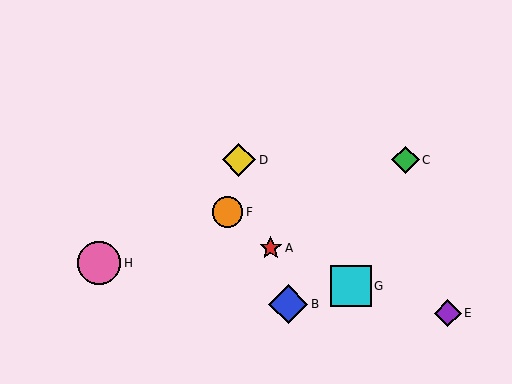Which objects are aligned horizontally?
Objects C, D are aligned horizontally.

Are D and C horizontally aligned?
Yes, both are at y≈160.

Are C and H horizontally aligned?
No, C is at y≈160 and H is at y≈263.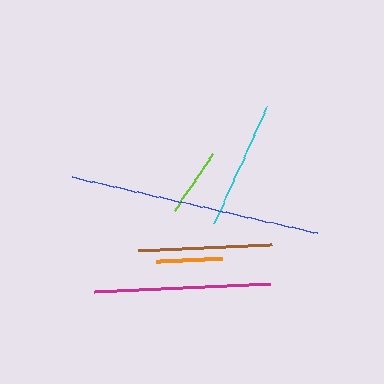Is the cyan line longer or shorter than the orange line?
The cyan line is longer than the orange line.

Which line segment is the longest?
The blue line is the longest at approximately 251 pixels.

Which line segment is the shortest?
The orange line is the shortest at approximately 66 pixels.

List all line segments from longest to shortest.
From longest to shortest: blue, magenta, brown, cyan, lime, orange.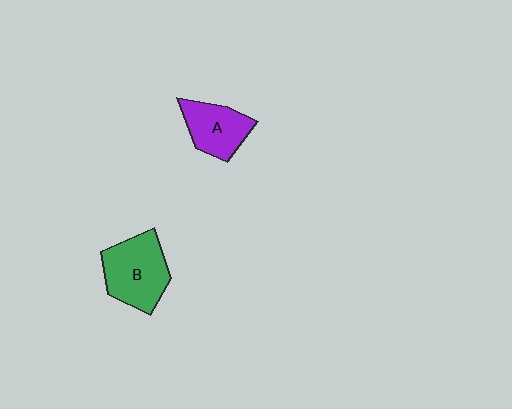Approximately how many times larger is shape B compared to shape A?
Approximately 1.3 times.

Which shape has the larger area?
Shape B (green).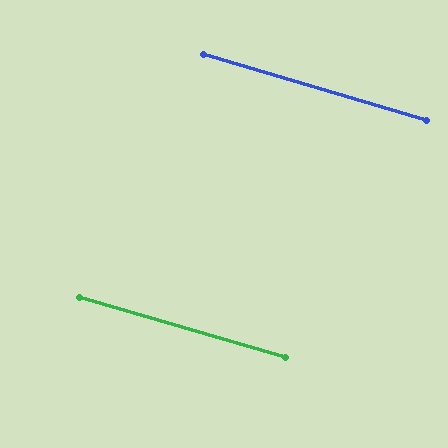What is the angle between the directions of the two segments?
Approximately 0 degrees.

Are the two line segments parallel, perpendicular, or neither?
Parallel — their directions differ by only 0.2°.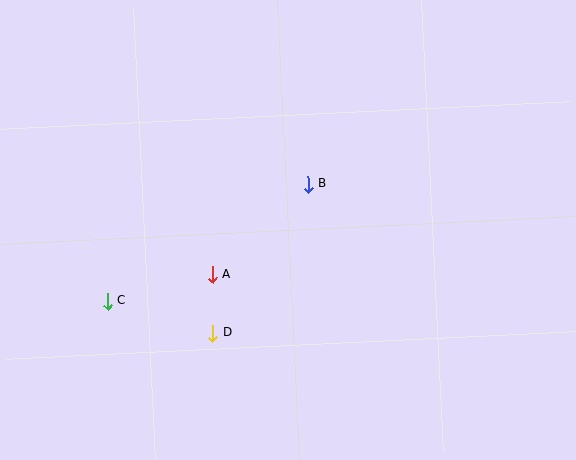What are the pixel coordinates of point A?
Point A is at (212, 274).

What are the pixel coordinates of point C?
Point C is at (108, 301).